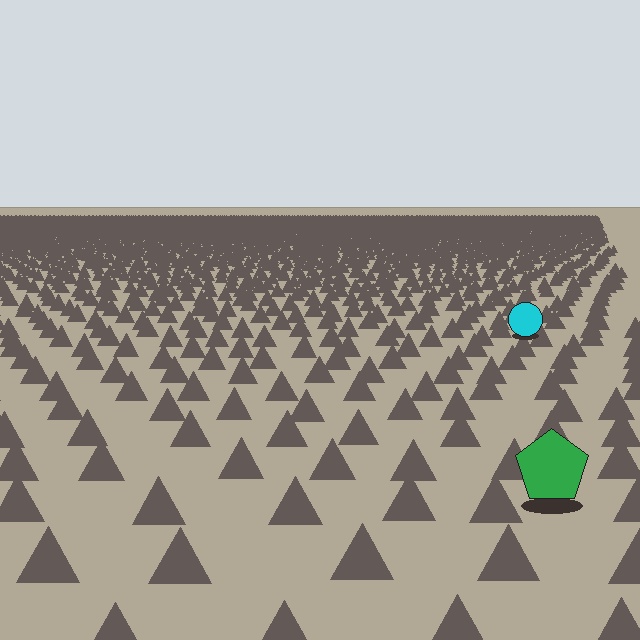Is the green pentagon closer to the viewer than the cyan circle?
Yes. The green pentagon is closer — you can tell from the texture gradient: the ground texture is coarser near it.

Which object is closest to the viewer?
The green pentagon is closest. The texture marks near it are larger and more spread out.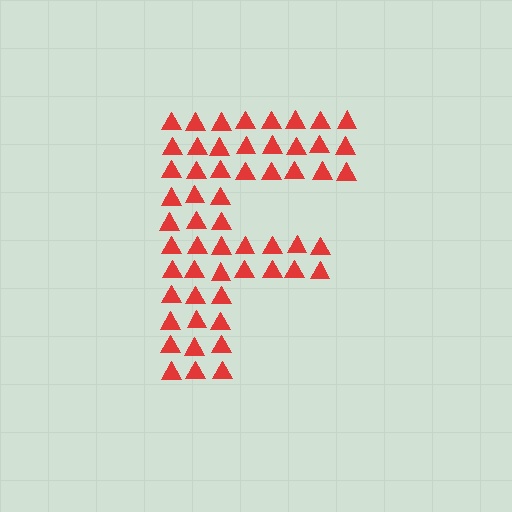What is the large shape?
The large shape is the letter F.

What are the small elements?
The small elements are triangles.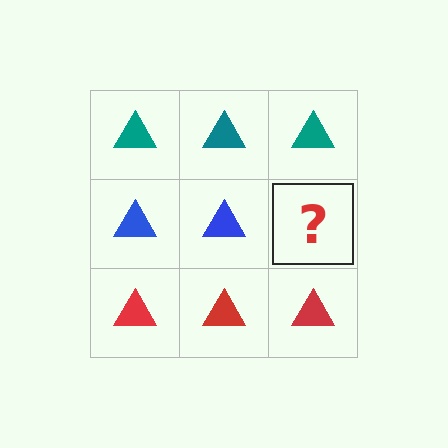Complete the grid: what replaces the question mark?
The question mark should be replaced with a blue triangle.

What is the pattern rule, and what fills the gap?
The rule is that each row has a consistent color. The gap should be filled with a blue triangle.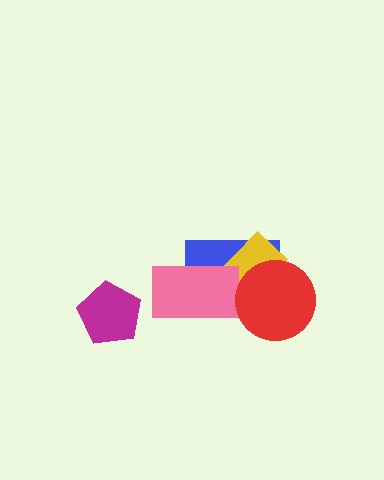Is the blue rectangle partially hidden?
Yes, it is partially covered by another shape.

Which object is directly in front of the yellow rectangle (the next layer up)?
The pink rectangle is directly in front of the yellow rectangle.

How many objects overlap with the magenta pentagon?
0 objects overlap with the magenta pentagon.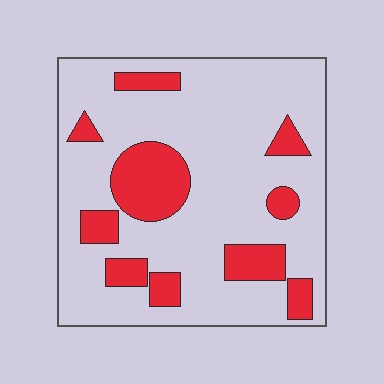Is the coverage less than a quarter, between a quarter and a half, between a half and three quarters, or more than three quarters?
Less than a quarter.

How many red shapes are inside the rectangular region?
10.